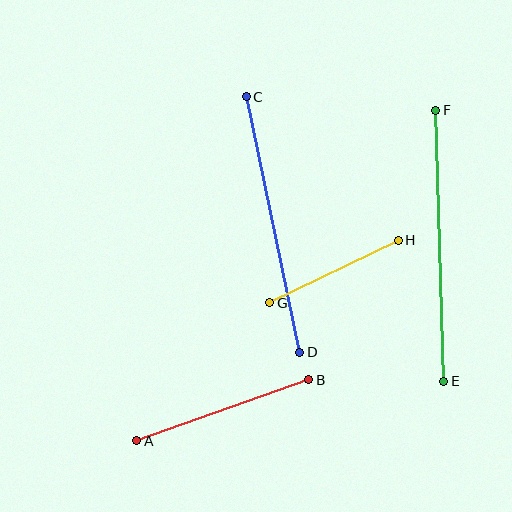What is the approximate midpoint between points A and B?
The midpoint is at approximately (223, 410) pixels.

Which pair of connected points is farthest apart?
Points E and F are farthest apart.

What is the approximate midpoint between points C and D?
The midpoint is at approximately (273, 225) pixels.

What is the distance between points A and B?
The distance is approximately 183 pixels.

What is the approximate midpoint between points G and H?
The midpoint is at approximately (334, 272) pixels.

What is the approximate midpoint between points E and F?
The midpoint is at approximately (440, 246) pixels.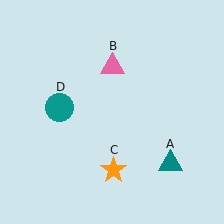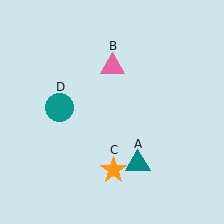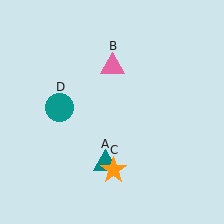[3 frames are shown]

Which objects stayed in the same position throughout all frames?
Pink triangle (object B) and orange star (object C) and teal circle (object D) remained stationary.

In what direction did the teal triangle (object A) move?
The teal triangle (object A) moved left.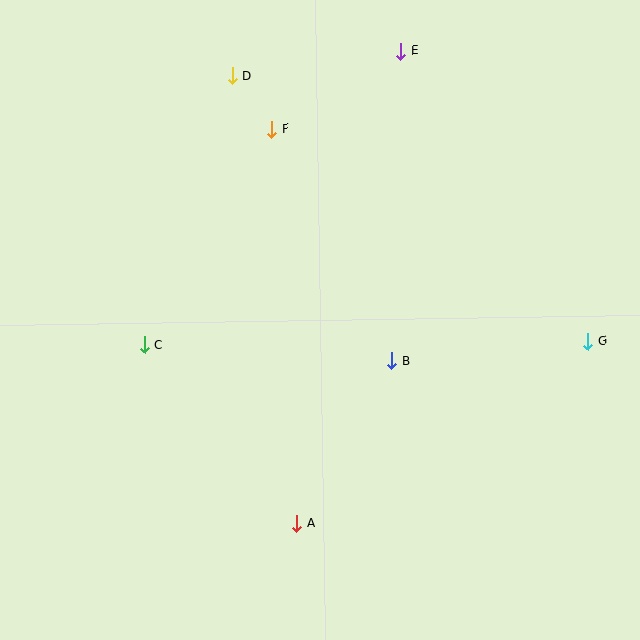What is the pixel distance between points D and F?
The distance between D and F is 66 pixels.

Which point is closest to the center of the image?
Point B at (391, 361) is closest to the center.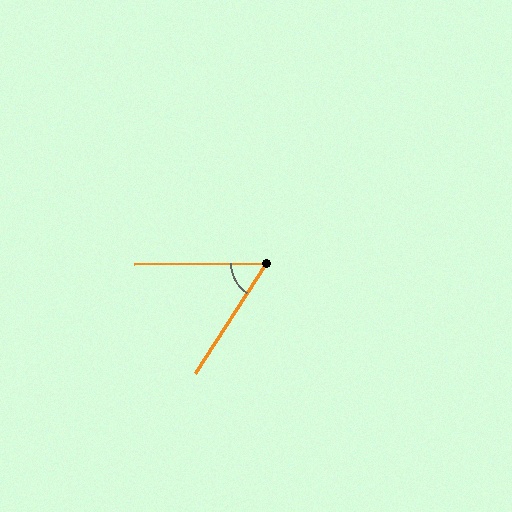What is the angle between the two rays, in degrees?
Approximately 57 degrees.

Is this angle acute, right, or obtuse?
It is acute.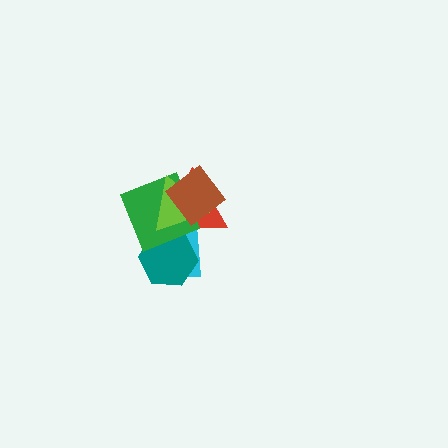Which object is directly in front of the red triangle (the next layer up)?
The green diamond is directly in front of the red triangle.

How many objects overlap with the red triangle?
5 objects overlap with the red triangle.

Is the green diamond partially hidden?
Yes, it is partially covered by another shape.